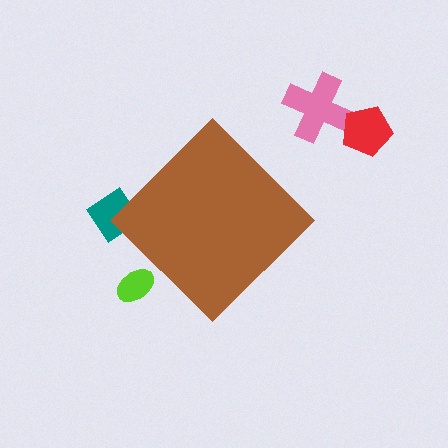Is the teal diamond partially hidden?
Yes, the teal diamond is partially hidden behind the brown diamond.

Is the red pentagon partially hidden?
No, the red pentagon is fully visible.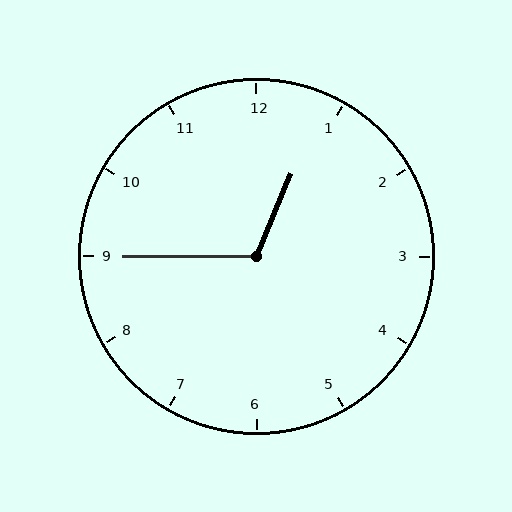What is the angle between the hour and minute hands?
Approximately 112 degrees.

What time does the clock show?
12:45.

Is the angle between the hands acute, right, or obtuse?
It is obtuse.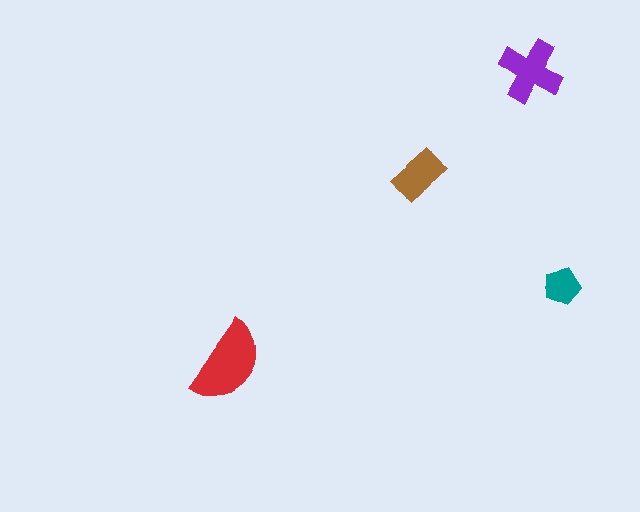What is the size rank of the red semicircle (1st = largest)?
1st.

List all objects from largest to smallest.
The red semicircle, the purple cross, the brown rectangle, the teal pentagon.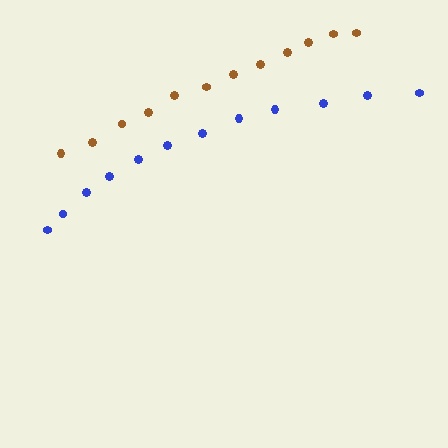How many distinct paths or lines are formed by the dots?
There are 2 distinct paths.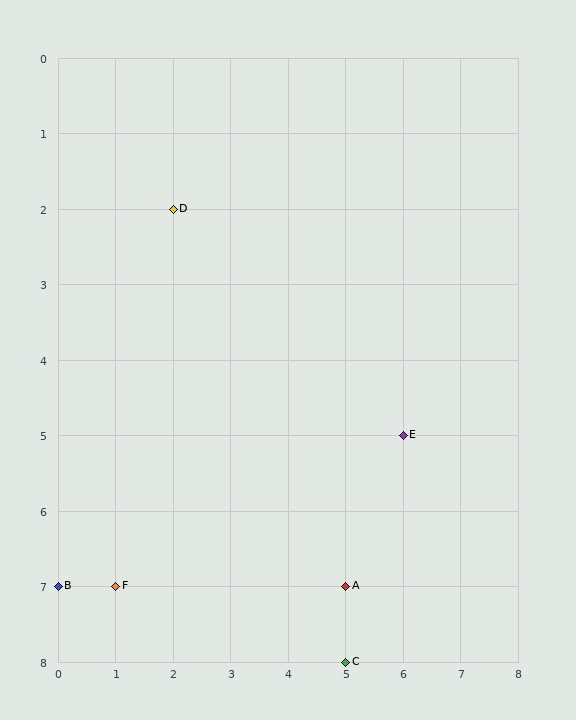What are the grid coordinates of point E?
Point E is at grid coordinates (6, 5).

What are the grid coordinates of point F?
Point F is at grid coordinates (1, 7).